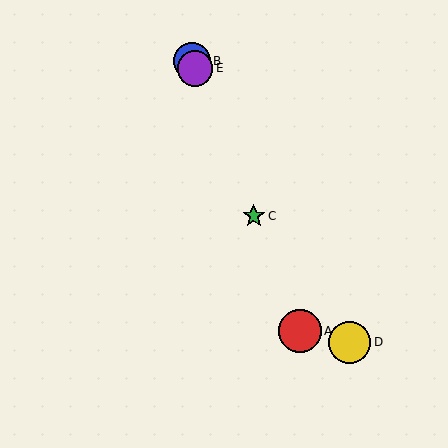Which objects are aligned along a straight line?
Objects A, B, C, E are aligned along a straight line.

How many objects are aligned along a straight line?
4 objects (A, B, C, E) are aligned along a straight line.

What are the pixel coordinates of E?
Object E is at (195, 68).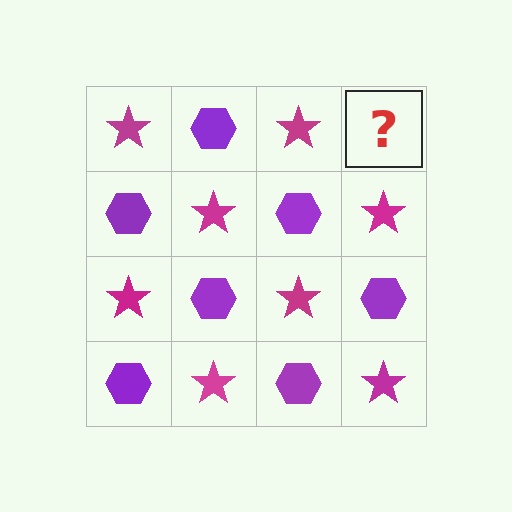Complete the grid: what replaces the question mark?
The question mark should be replaced with a purple hexagon.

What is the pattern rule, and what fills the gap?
The rule is that it alternates magenta star and purple hexagon in a checkerboard pattern. The gap should be filled with a purple hexagon.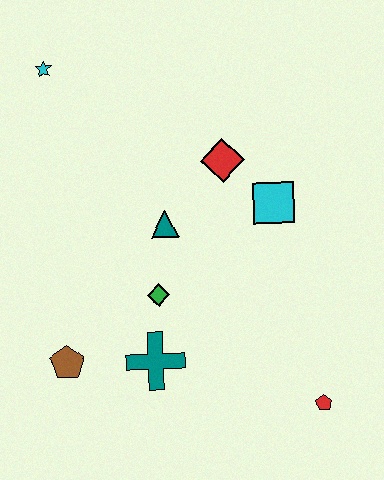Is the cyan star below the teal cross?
No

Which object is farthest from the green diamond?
The cyan star is farthest from the green diamond.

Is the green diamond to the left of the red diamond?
Yes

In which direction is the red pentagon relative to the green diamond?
The red pentagon is to the right of the green diamond.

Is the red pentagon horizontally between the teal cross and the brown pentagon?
No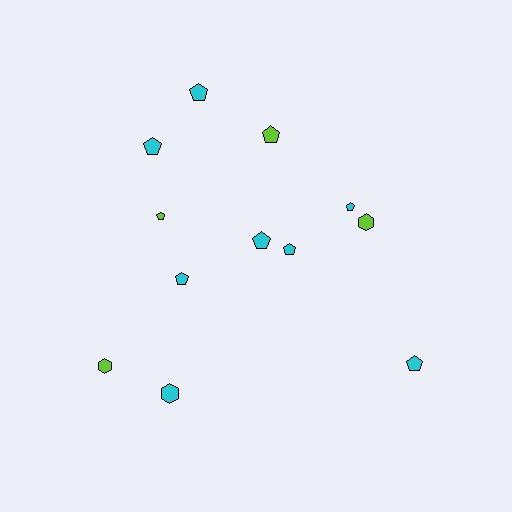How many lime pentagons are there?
There are 2 lime pentagons.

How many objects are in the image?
There are 12 objects.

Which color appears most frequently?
Cyan, with 8 objects.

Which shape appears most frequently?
Pentagon, with 9 objects.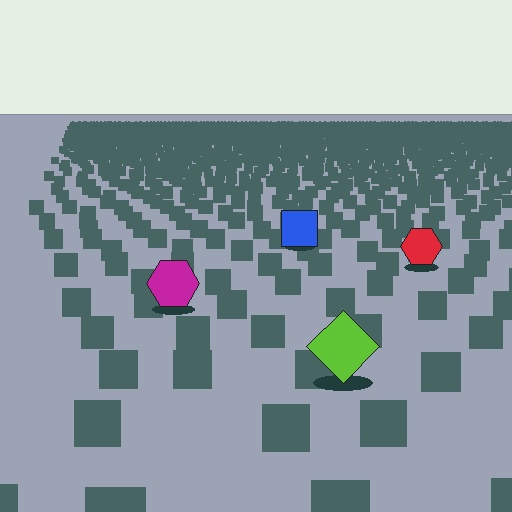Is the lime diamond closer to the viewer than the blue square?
Yes. The lime diamond is closer — you can tell from the texture gradient: the ground texture is coarser near it.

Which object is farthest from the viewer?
The blue square is farthest from the viewer. It appears smaller and the ground texture around it is denser.